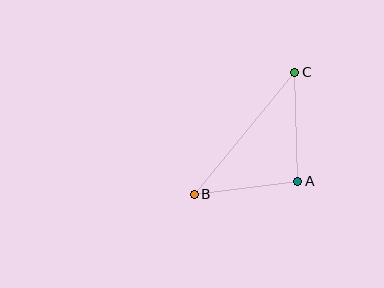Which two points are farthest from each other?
Points B and C are farthest from each other.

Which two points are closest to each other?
Points A and B are closest to each other.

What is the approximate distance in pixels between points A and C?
The distance between A and C is approximately 109 pixels.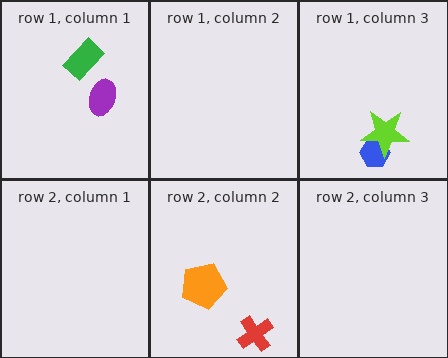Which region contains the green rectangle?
The row 1, column 1 region.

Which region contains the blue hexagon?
The row 1, column 3 region.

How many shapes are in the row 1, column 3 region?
2.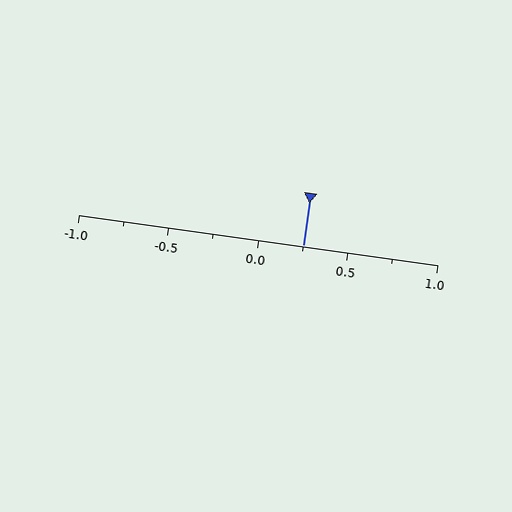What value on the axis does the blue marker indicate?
The marker indicates approximately 0.25.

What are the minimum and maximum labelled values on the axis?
The axis runs from -1.0 to 1.0.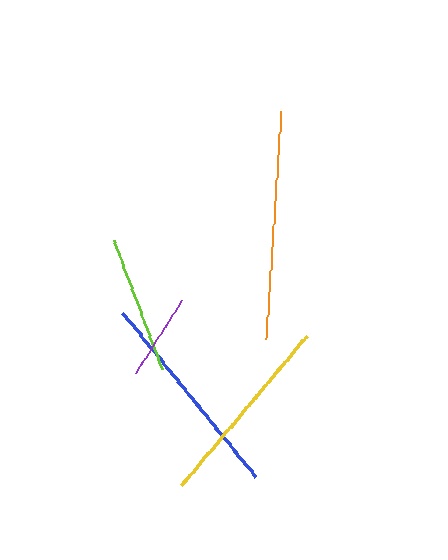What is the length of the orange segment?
The orange segment is approximately 227 pixels long.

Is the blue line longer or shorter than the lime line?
The blue line is longer than the lime line.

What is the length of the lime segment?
The lime segment is approximately 138 pixels long.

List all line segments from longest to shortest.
From longest to shortest: orange, blue, yellow, lime, purple.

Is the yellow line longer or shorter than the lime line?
The yellow line is longer than the lime line.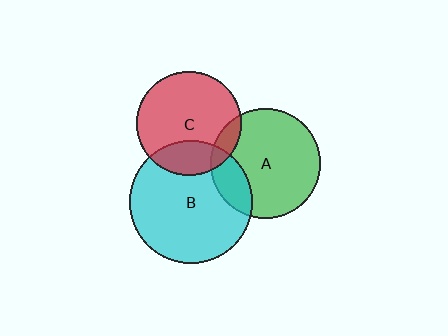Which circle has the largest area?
Circle B (cyan).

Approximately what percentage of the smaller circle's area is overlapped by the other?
Approximately 25%.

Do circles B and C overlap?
Yes.